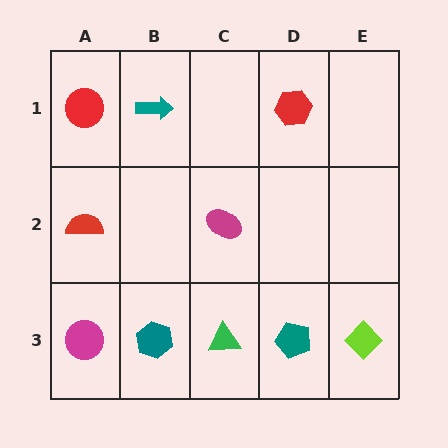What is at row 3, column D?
A teal pentagon.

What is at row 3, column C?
A green triangle.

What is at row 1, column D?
A red hexagon.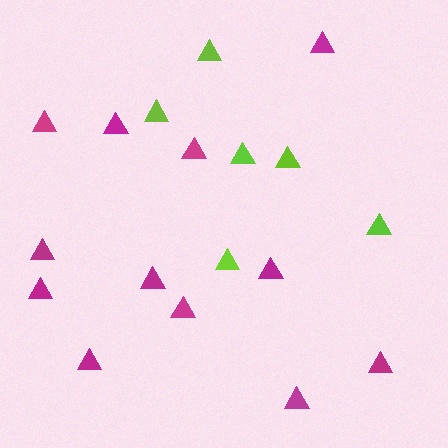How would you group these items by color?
There are 2 groups: one group of lime triangles (6) and one group of magenta triangles (12).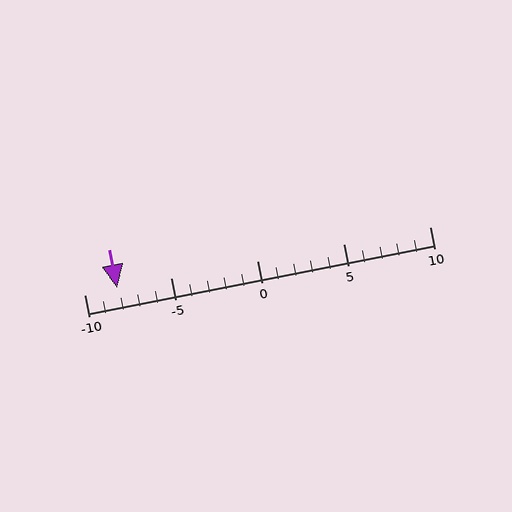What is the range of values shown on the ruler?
The ruler shows values from -10 to 10.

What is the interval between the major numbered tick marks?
The major tick marks are spaced 5 units apart.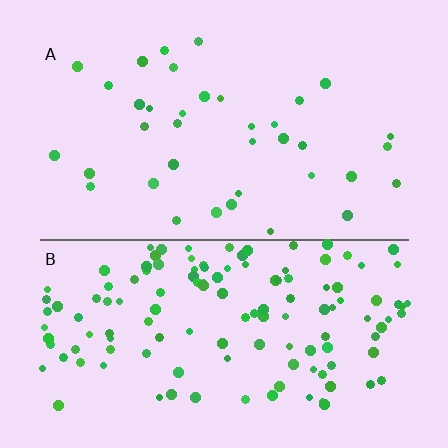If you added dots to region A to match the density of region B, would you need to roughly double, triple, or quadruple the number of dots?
Approximately quadruple.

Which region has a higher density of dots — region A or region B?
B (the bottom).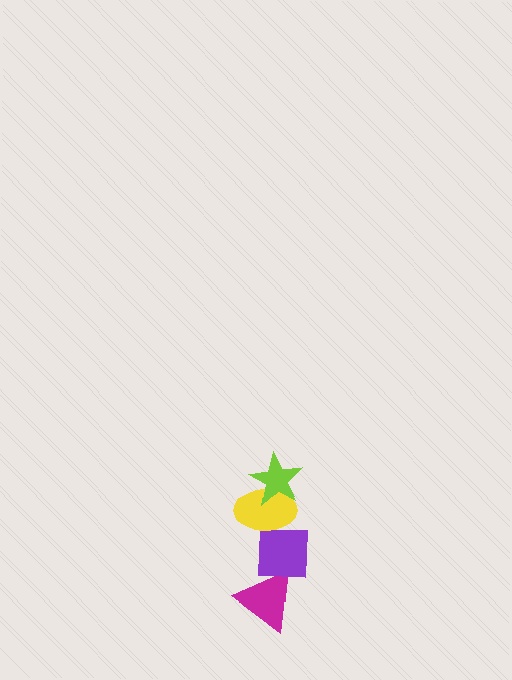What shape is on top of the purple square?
The yellow ellipse is on top of the purple square.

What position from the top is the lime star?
The lime star is 1st from the top.